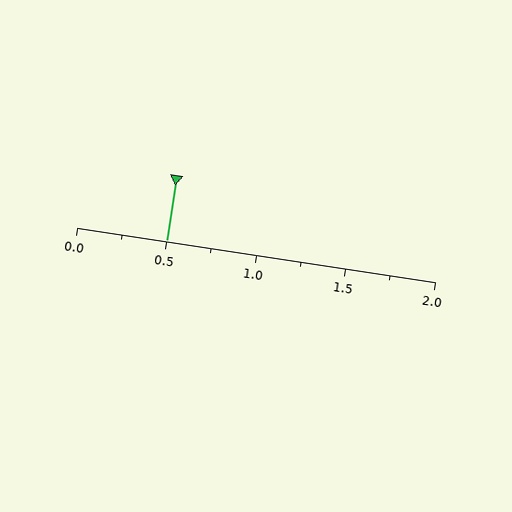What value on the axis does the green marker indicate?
The marker indicates approximately 0.5.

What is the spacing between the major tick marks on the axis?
The major ticks are spaced 0.5 apart.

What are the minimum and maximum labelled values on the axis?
The axis runs from 0.0 to 2.0.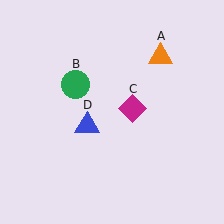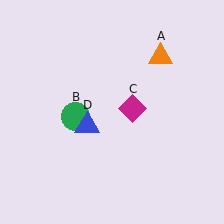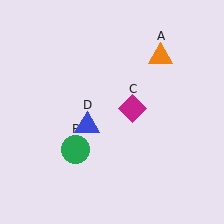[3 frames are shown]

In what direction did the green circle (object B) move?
The green circle (object B) moved down.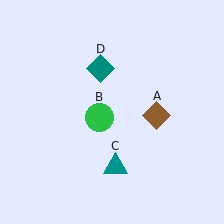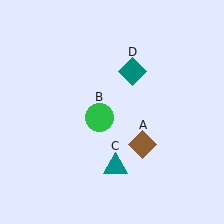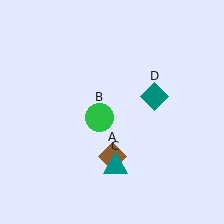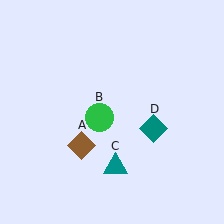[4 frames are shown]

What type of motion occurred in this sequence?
The brown diamond (object A), teal diamond (object D) rotated clockwise around the center of the scene.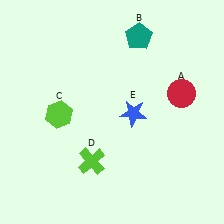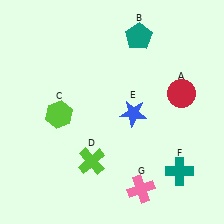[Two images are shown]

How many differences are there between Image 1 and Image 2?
There are 2 differences between the two images.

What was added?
A teal cross (F), a pink cross (G) were added in Image 2.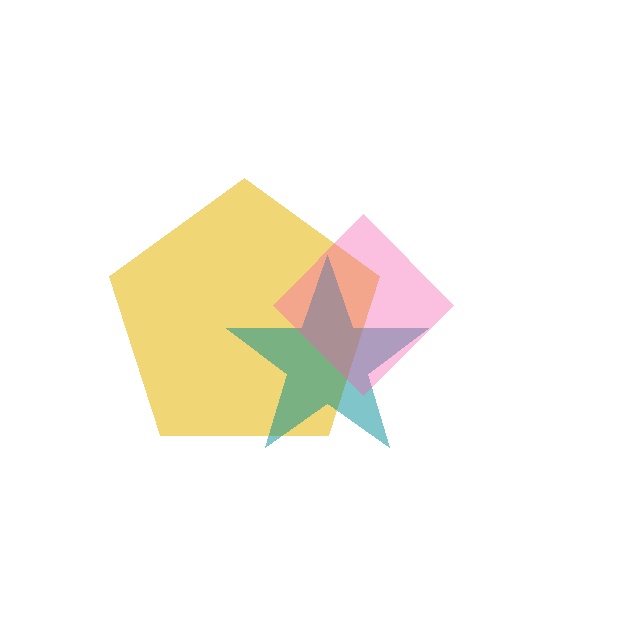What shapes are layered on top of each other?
The layered shapes are: a yellow pentagon, a teal star, a pink diamond.